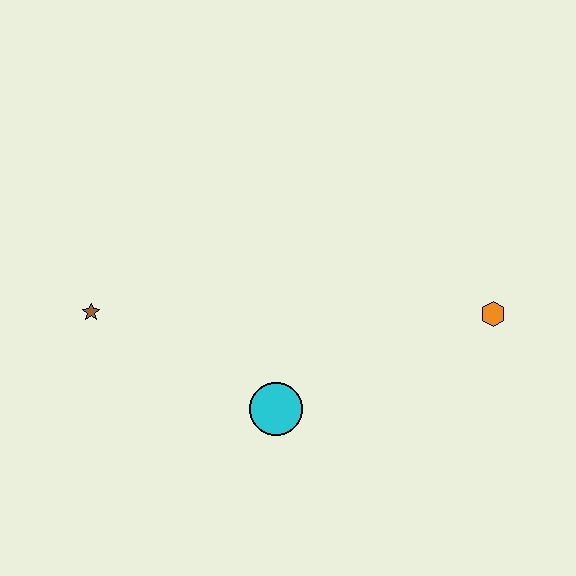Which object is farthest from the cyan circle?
The orange hexagon is farthest from the cyan circle.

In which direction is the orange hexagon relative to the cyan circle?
The orange hexagon is to the right of the cyan circle.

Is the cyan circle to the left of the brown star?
No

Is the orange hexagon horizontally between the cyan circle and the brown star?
No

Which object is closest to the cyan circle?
The brown star is closest to the cyan circle.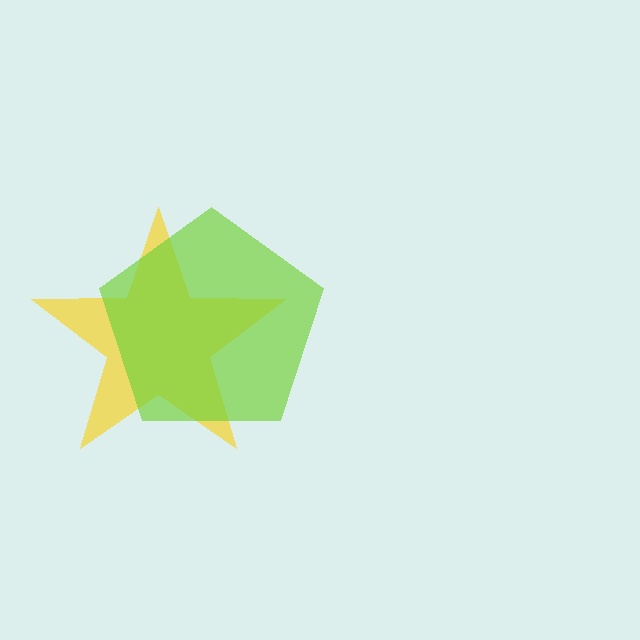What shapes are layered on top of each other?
The layered shapes are: a yellow star, a lime pentagon.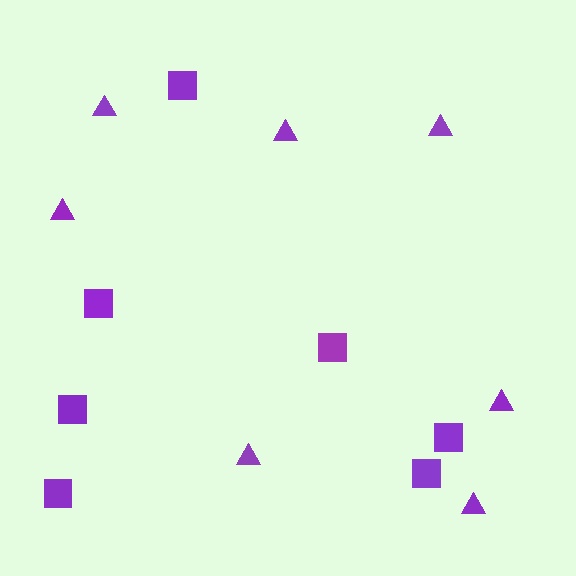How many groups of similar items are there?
There are 2 groups: one group of squares (7) and one group of triangles (7).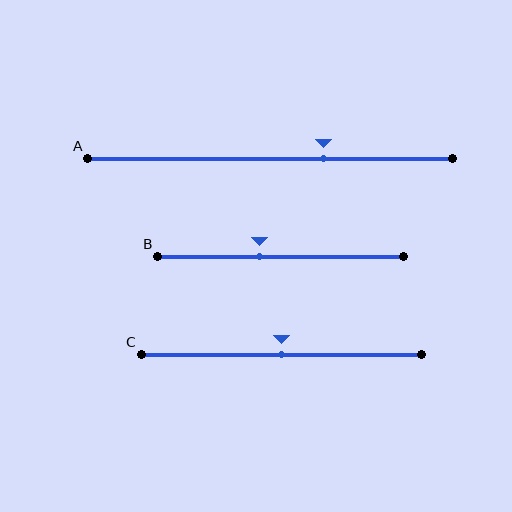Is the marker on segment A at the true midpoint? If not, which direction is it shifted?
No, the marker on segment A is shifted to the right by about 15% of the segment length.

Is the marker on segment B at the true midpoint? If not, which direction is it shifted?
No, the marker on segment B is shifted to the left by about 9% of the segment length.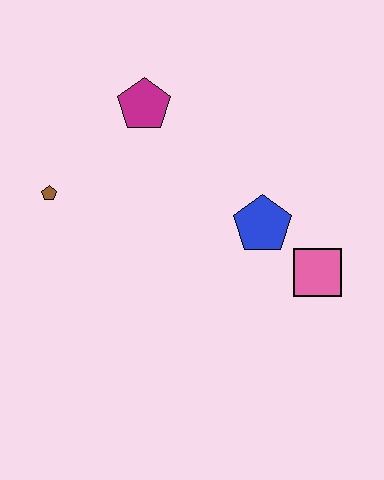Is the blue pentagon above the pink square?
Yes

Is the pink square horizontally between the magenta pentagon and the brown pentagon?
No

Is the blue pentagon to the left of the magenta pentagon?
No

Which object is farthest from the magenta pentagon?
The pink square is farthest from the magenta pentagon.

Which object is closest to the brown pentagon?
The magenta pentagon is closest to the brown pentagon.